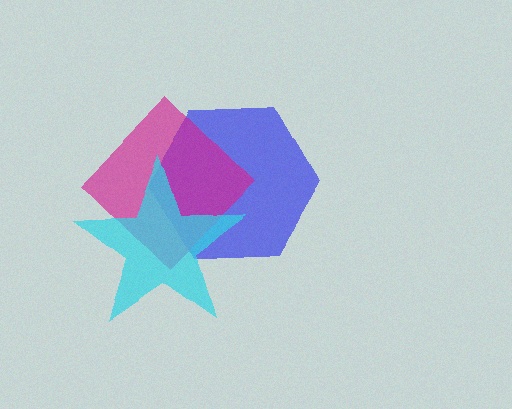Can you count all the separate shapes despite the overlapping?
Yes, there are 3 separate shapes.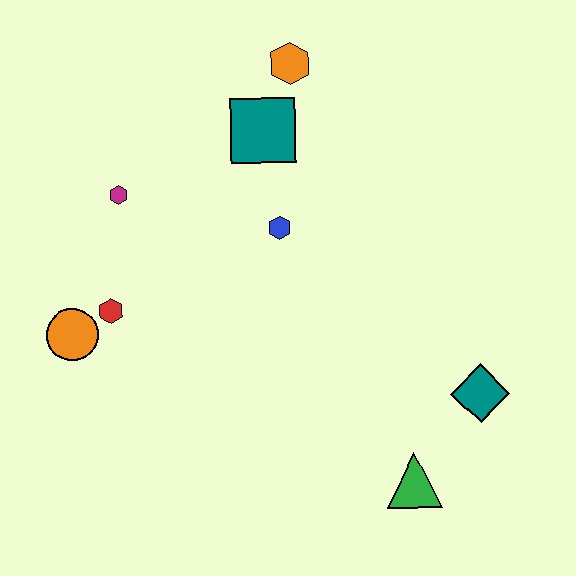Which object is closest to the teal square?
The orange hexagon is closest to the teal square.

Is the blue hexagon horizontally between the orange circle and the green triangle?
Yes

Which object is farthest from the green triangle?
The orange hexagon is farthest from the green triangle.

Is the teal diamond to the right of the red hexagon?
Yes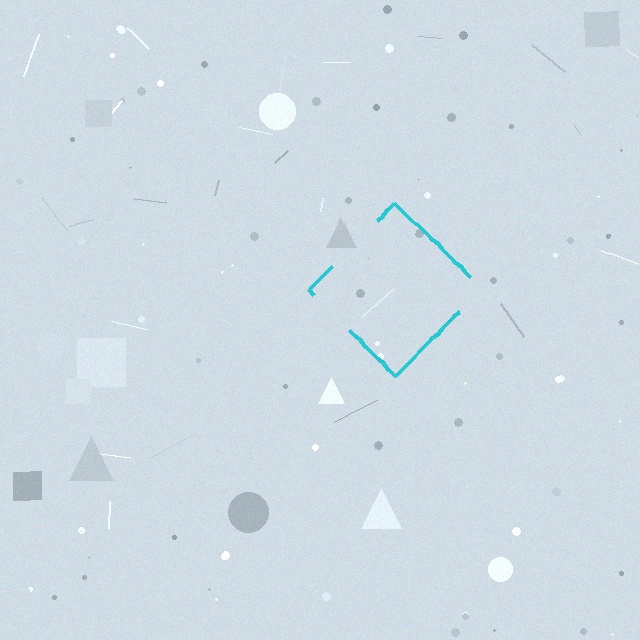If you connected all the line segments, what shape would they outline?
They would outline a diamond.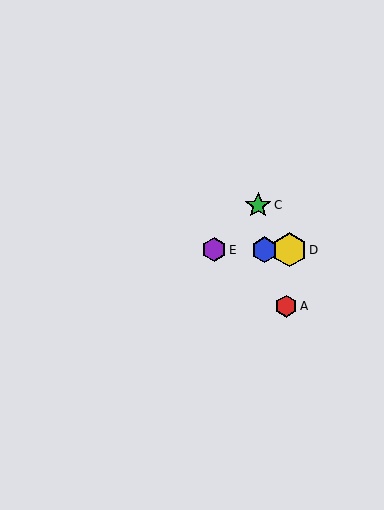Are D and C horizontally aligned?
No, D is at y≈250 and C is at y≈205.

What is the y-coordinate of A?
Object A is at y≈306.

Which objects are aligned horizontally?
Objects B, D, E are aligned horizontally.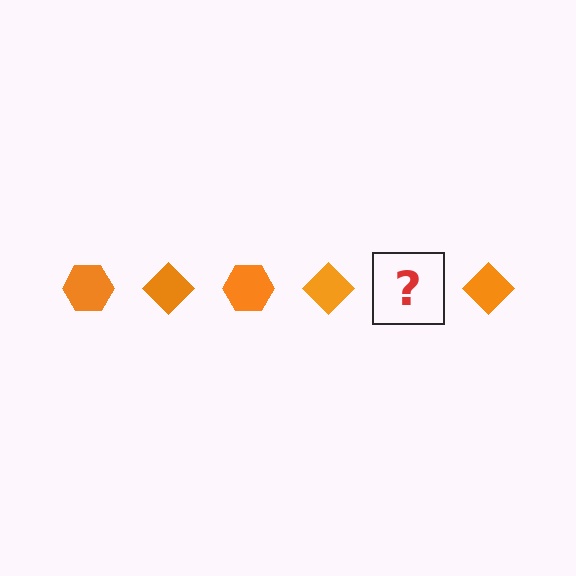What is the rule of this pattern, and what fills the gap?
The rule is that the pattern cycles through hexagon, diamond shapes in orange. The gap should be filled with an orange hexagon.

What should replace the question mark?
The question mark should be replaced with an orange hexagon.